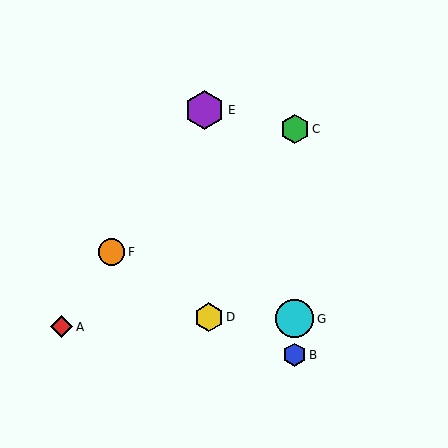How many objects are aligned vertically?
3 objects (B, C, G) are aligned vertically.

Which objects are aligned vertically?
Objects B, C, G are aligned vertically.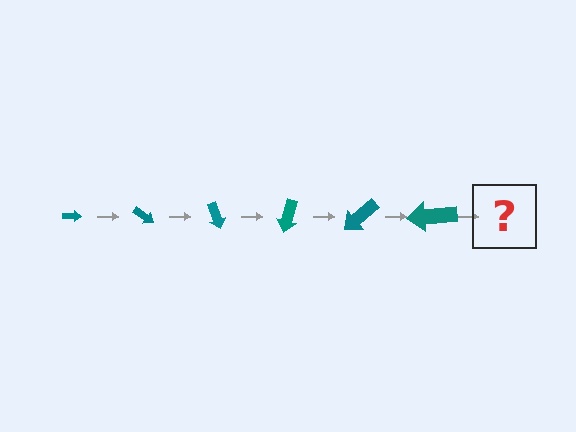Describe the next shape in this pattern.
It should be an arrow, larger than the previous one and rotated 210 degrees from the start.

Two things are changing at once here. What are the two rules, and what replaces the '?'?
The two rules are that the arrow grows larger each step and it rotates 35 degrees each step. The '?' should be an arrow, larger than the previous one and rotated 210 degrees from the start.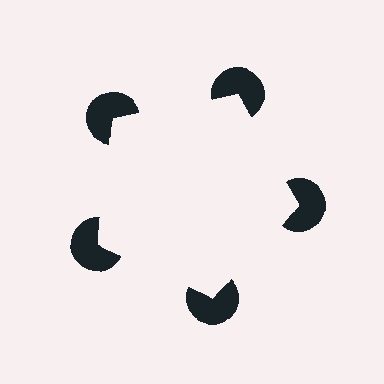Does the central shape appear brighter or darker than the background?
It typically appears slightly brighter than the background, even though no actual brightness change is drawn.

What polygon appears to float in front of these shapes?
An illusory pentagon — its edges are inferred from the aligned wedge cuts in the pac-man discs, not physically drawn.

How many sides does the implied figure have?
5 sides.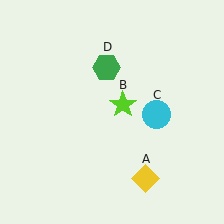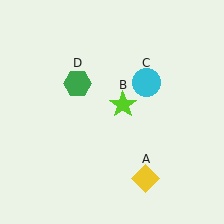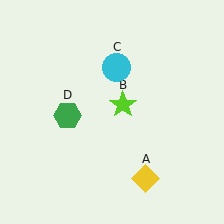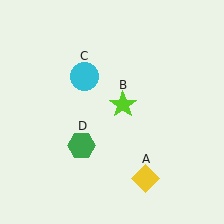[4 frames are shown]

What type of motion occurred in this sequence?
The cyan circle (object C), green hexagon (object D) rotated counterclockwise around the center of the scene.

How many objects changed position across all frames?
2 objects changed position: cyan circle (object C), green hexagon (object D).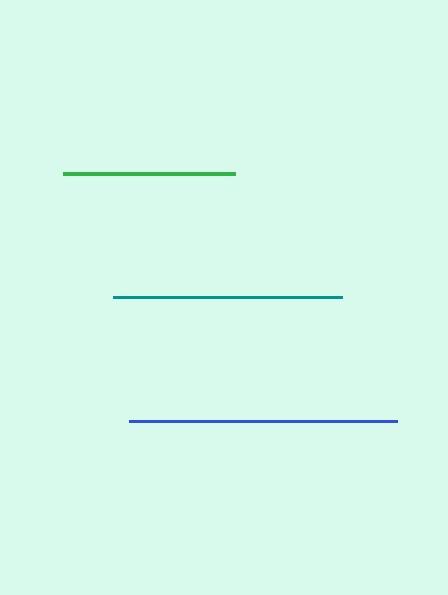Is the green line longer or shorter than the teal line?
The teal line is longer than the green line.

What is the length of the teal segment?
The teal segment is approximately 229 pixels long.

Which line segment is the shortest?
The green line is the shortest at approximately 172 pixels.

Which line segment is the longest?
The blue line is the longest at approximately 268 pixels.